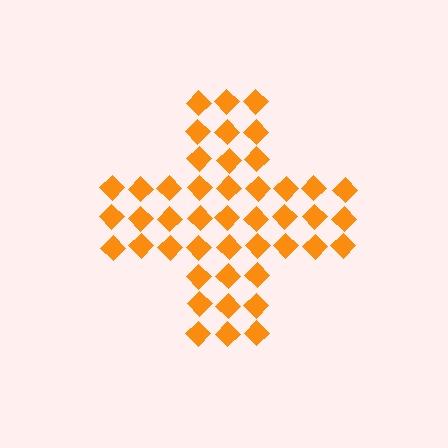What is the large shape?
The large shape is a cross.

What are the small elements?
The small elements are diamonds.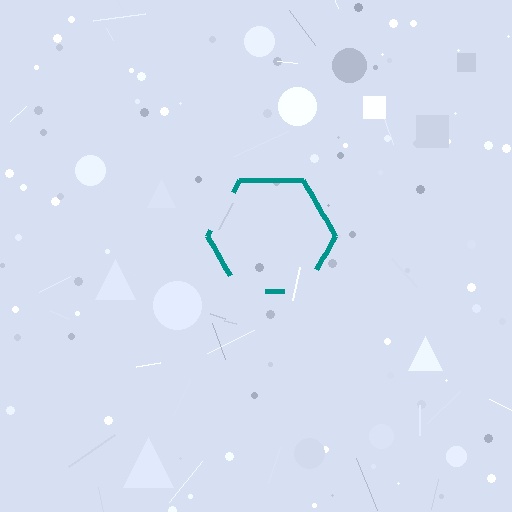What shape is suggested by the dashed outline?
The dashed outline suggests a hexagon.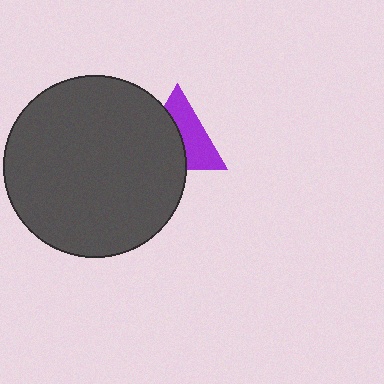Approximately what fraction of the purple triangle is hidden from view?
Roughly 50% of the purple triangle is hidden behind the dark gray circle.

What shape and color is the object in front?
The object in front is a dark gray circle.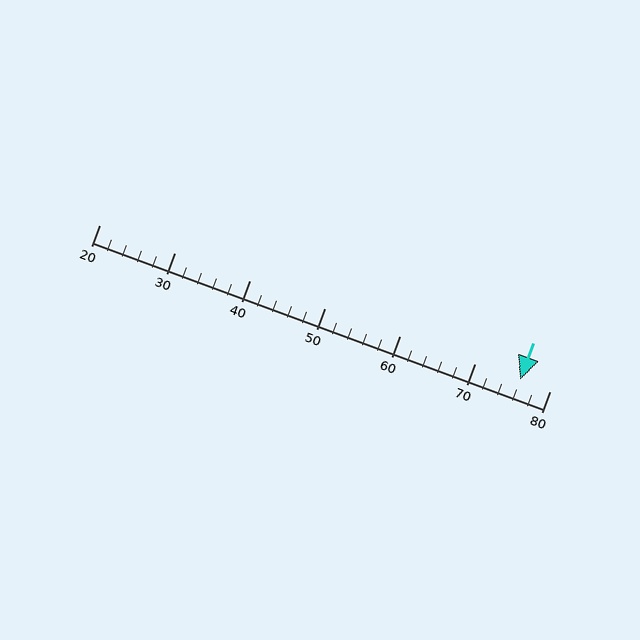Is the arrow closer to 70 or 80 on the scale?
The arrow is closer to 80.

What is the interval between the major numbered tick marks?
The major tick marks are spaced 10 units apart.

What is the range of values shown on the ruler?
The ruler shows values from 20 to 80.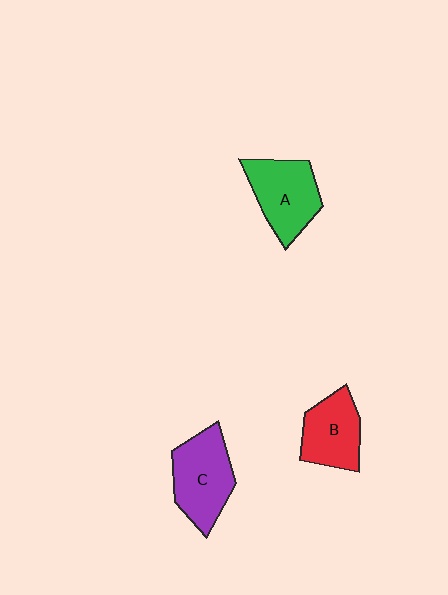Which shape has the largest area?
Shape C (purple).